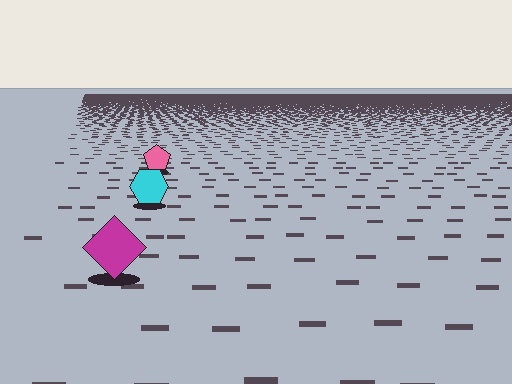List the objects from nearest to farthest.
From nearest to farthest: the magenta diamond, the cyan hexagon, the pink pentagon.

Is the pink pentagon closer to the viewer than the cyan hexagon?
No. The cyan hexagon is closer — you can tell from the texture gradient: the ground texture is coarser near it.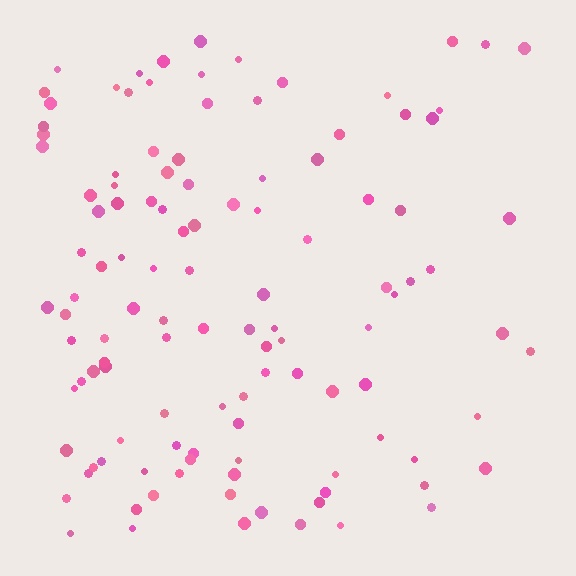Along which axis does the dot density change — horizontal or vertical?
Horizontal.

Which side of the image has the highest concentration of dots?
The left.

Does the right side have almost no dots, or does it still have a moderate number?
Still a moderate number, just noticeably fewer than the left.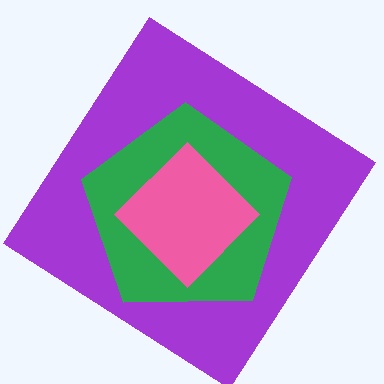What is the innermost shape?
The pink diamond.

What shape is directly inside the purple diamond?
The green pentagon.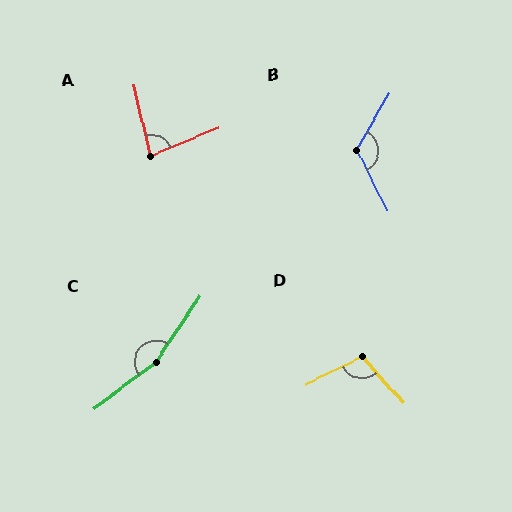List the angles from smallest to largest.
A (81°), D (105°), B (124°), C (161°).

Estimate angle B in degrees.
Approximately 124 degrees.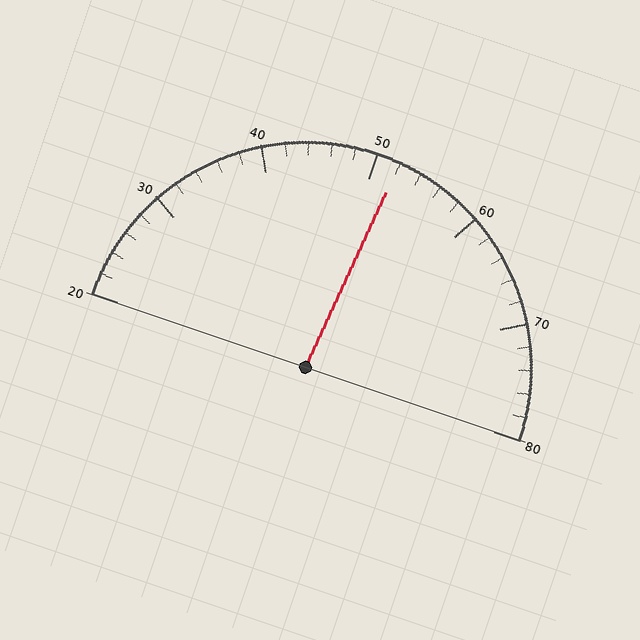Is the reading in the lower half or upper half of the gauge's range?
The reading is in the upper half of the range (20 to 80).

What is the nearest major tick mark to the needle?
The nearest major tick mark is 50.